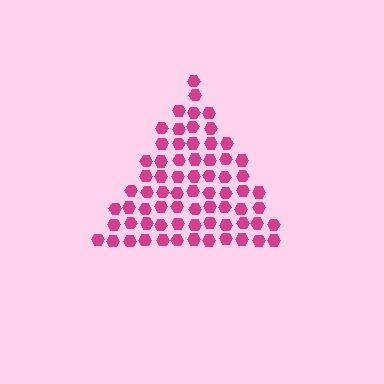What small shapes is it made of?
It is made of small hexagons.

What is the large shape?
The large shape is a triangle.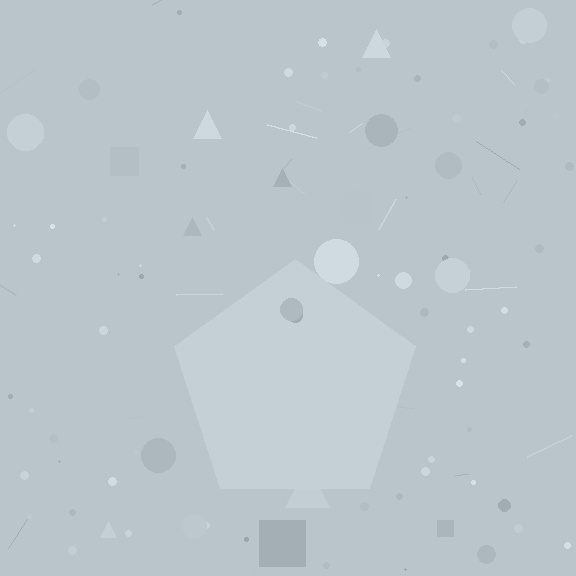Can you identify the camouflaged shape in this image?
The camouflaged shape is a pentagon.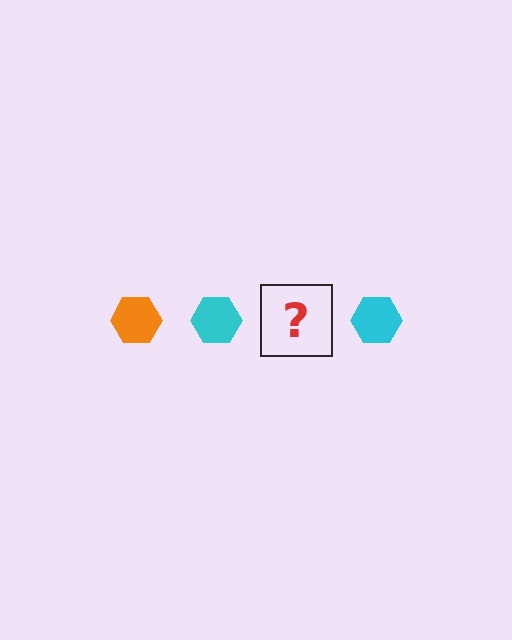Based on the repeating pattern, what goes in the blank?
The blank should be an orange hexagon.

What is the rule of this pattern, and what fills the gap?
The rule is that the pattern cycles through orange, cyan hexagons. The gap should be filled with an orange hexagon.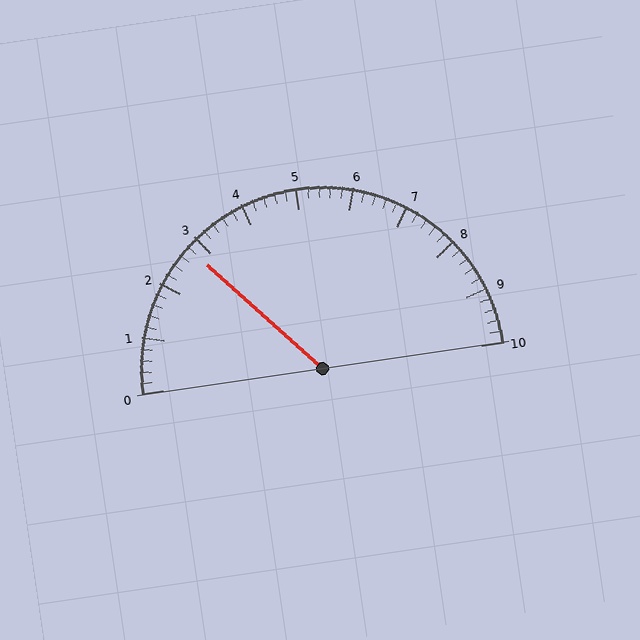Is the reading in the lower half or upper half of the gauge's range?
The reading is in the lower half of the range (0 to 10).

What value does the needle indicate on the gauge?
The needle indicates approximately 2.8.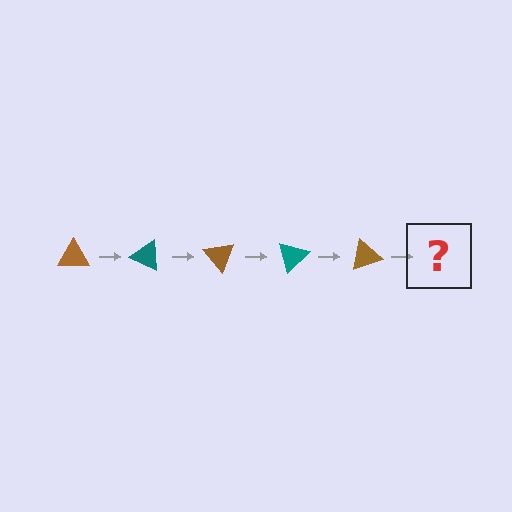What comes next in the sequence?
The next element should be a teal triangle, rotated 125 degrees from the start.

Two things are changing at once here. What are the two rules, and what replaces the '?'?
The two rules are that it rotates 25 degrees each step and the color cycles through brown and teal. The '?' should be a teal triangle, rotated 125 degrees from the start.